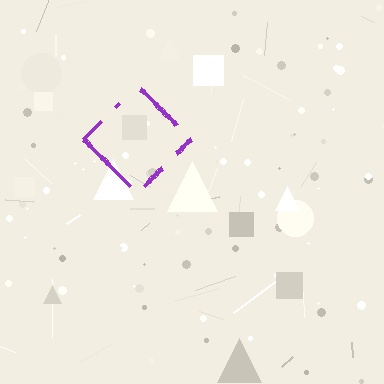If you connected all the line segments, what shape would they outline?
They would outline a diamond.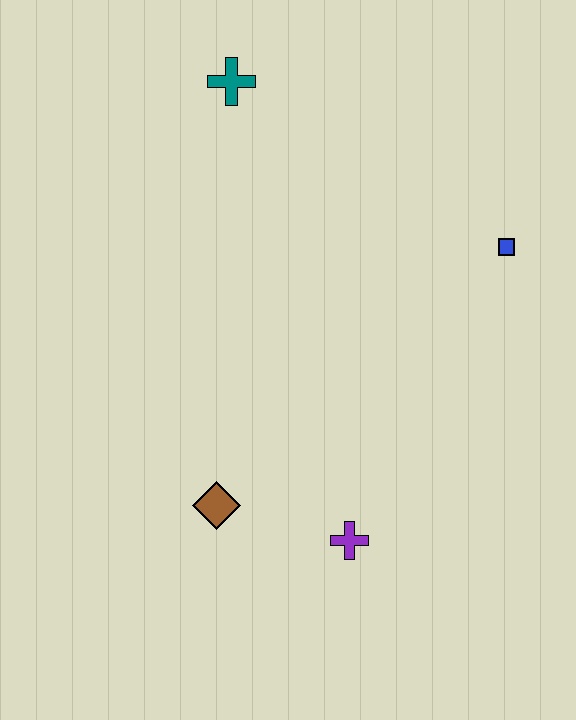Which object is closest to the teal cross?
The blue square is closest to the teal cross.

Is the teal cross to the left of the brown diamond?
No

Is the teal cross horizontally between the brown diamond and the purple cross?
Yes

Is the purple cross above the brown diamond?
No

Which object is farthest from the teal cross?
The purple cross is farthest from the teal cross.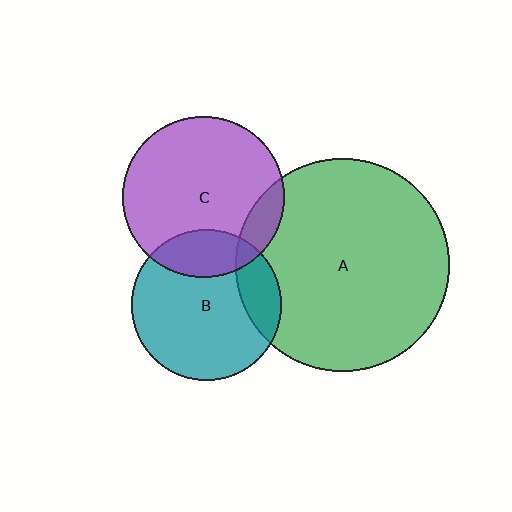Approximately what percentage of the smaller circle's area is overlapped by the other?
Approximately 15%.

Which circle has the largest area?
Circle A (green).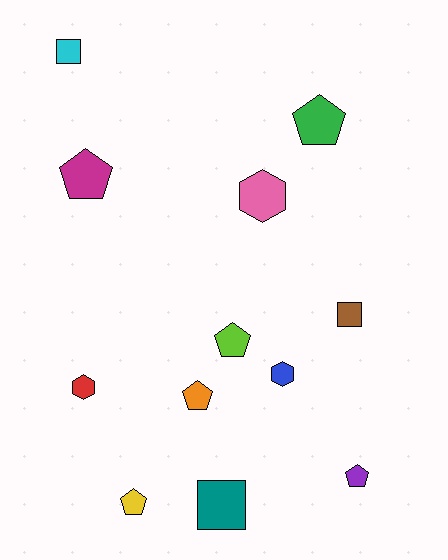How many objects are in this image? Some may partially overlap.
There are 12 objects.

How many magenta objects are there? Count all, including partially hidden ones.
There is 1 magenta object.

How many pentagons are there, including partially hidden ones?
There are 6 pentagons.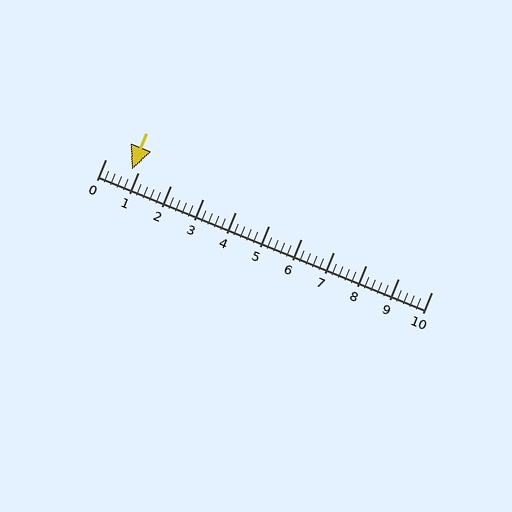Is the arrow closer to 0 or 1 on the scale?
The arrow is closer to 1.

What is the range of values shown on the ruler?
The ruler shows values from 0 to 10.